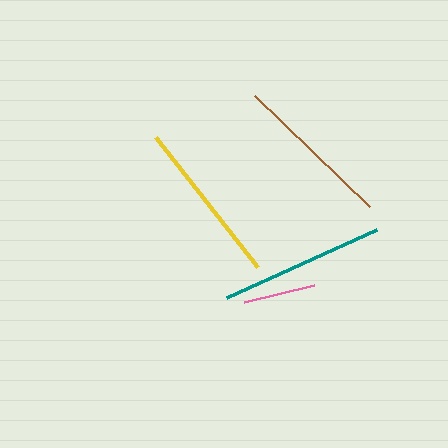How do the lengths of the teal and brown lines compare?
The teal and brown lines are approximately the same length.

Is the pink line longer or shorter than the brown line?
The brown line is longer than the pink line.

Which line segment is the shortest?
The pink line is the shortest at approximately 71 pixels.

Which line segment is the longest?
The yellow line is the longest at approximately 165 pixels.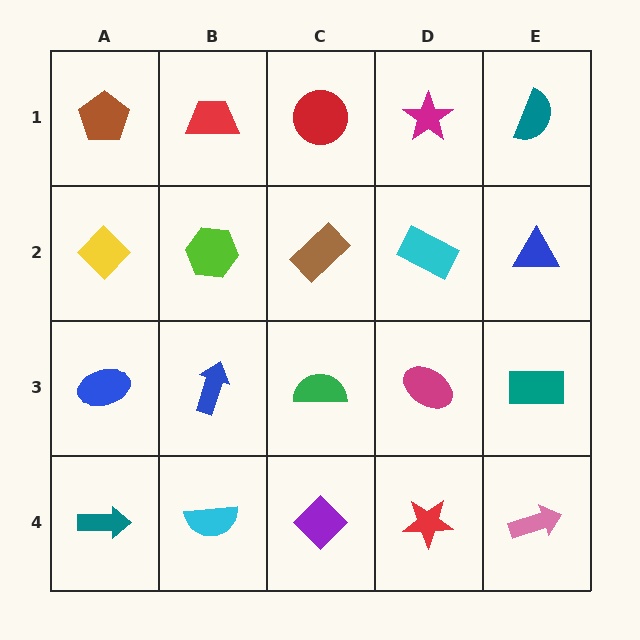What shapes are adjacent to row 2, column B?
A red trapezoid (row 1, column B), a blue arrow (row 3, column B), a yellow diamond (row 2, column A), a brown rectangle (row 2, column C).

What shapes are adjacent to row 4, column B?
A blue arrow (row 3, column B), a teal arrow (row 4, column A), a purple diamond (row 4, column C).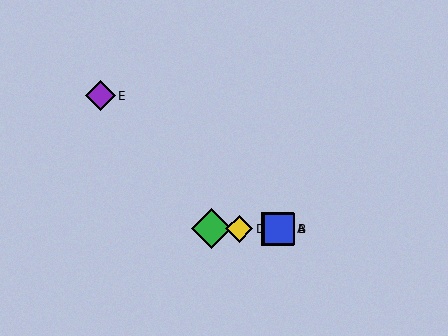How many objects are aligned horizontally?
4 objects (A, B, C, D) are aligned horizontally.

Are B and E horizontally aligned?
No, B is at y≈229 and E is at y≈96.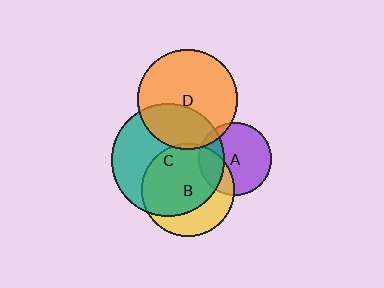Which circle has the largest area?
Circle C (teal).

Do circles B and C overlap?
Yes.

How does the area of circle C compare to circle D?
Approximately 1.3 times.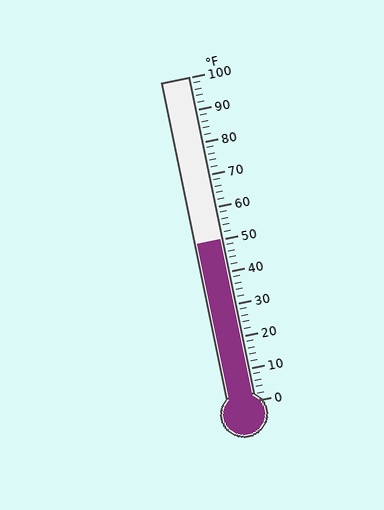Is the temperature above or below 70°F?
The temperature is below 70°F.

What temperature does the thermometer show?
The thermometer shows approximately 50°F.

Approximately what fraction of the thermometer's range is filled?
The thermometer is filled to approximately 50% of its range.